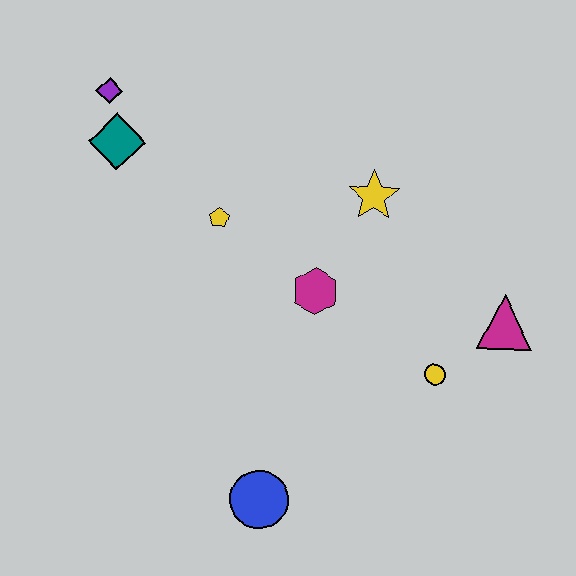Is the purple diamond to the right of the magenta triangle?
No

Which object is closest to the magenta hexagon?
The yellow star is closest to the magenta hexagon.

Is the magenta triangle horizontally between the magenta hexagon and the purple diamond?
No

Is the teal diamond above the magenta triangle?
Yes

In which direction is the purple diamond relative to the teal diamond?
The purple diamond is above the teal diamond.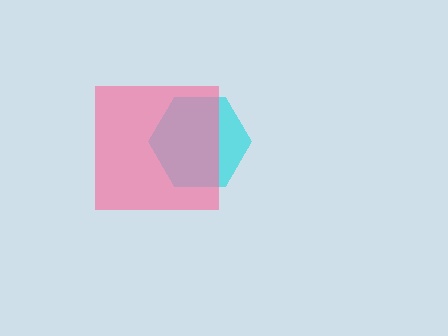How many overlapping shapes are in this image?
There are 2 overlapping shapes in the image.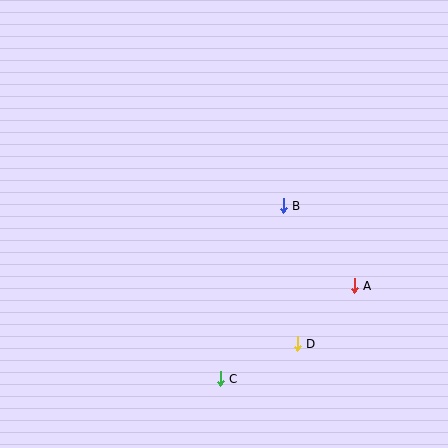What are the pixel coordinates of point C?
Point C is at (220, 379).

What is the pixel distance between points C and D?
The distance between C and D is 85 pixels.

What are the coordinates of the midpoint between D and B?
The midpoint between D and B is at (290, 275).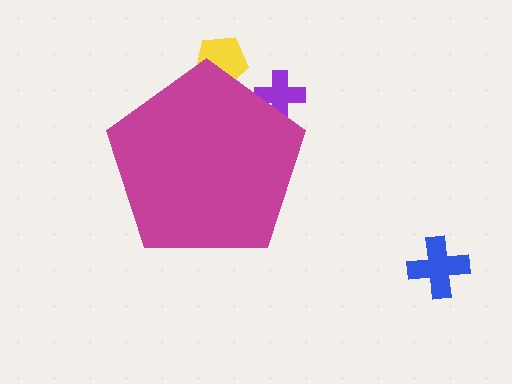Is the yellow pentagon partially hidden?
Yes, the yellow pentagon is partially hidden behind the magenta pentagon.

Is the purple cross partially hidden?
Yes, the purple cross is partially hidden behind the magenta pentagon.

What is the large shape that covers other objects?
A magenta pentagon.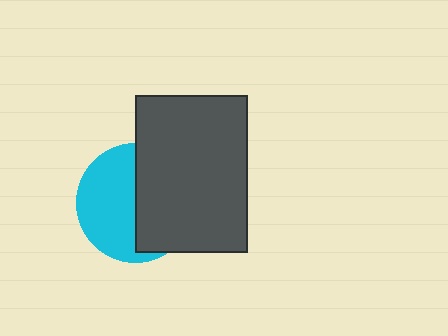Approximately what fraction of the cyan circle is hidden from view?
Roughly 48% of the cyan circle is hidden behind the dark gray rectangle.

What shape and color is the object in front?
The object in front is a dark gray rectangle.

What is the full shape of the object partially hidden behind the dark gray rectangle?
The partially hidden object is a cyan circle.